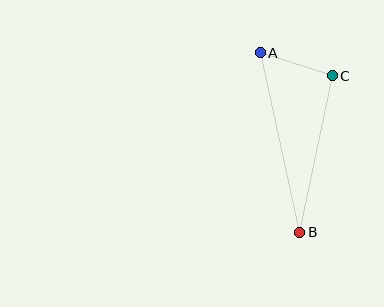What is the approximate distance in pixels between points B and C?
The distance between B and C is approximately 160 pixels.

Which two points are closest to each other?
Points A and C are closest to each other.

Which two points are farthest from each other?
Points A and B are farthest from each other.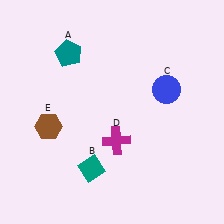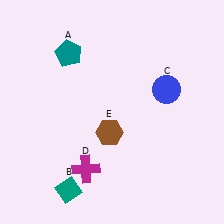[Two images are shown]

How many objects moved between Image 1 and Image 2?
3 objects moved between the two images.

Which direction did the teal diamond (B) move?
The teal diamond (B) moved left.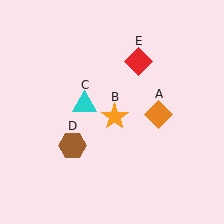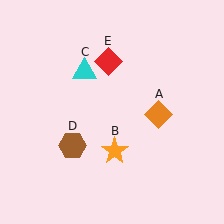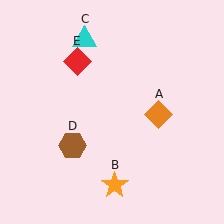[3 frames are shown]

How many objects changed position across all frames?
3 objects changed position: orange star (object B), cyan triangle (object C), red diamond (object E).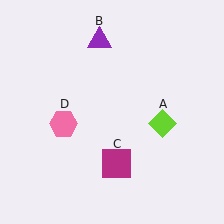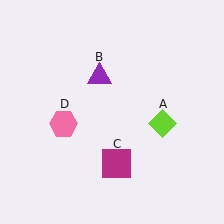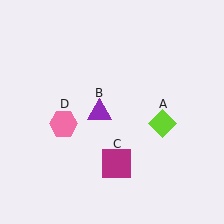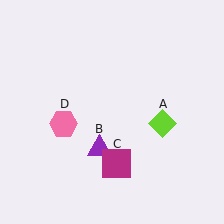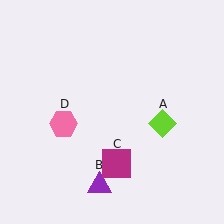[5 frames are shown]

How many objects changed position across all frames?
1 object changed position: purple triangle (object B).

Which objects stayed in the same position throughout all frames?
Lime diamond (object A) and magenta square (object C) and pink hexagon (object D) remained stationary.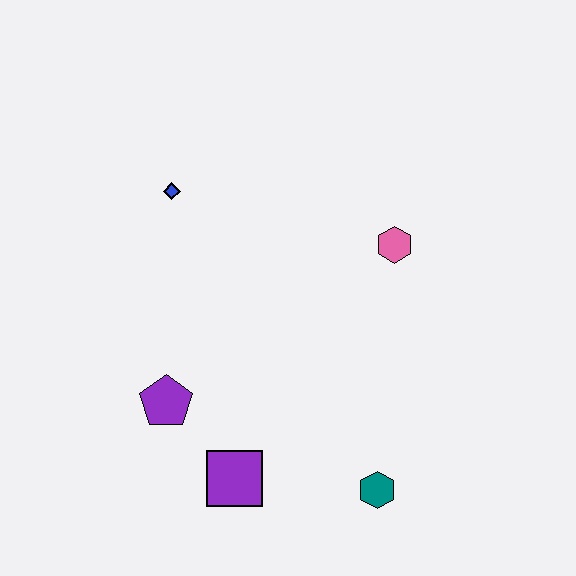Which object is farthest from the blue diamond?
The teal hexagon is farthest from the blue diamond.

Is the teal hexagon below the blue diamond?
Yes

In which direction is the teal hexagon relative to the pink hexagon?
The teal hexagon is below the pink hexagon.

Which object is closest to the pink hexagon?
The blue diamond is closest to the pink hexagon.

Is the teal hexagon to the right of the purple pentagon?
Yes